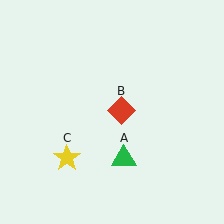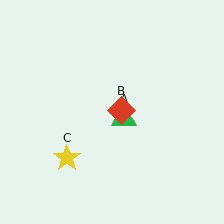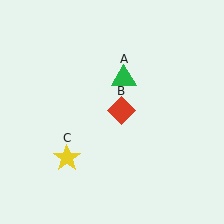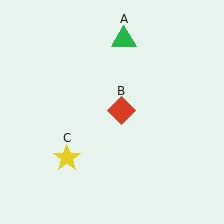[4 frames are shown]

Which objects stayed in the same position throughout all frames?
Red diamond (object B) and yellow star (object C) remained stationary.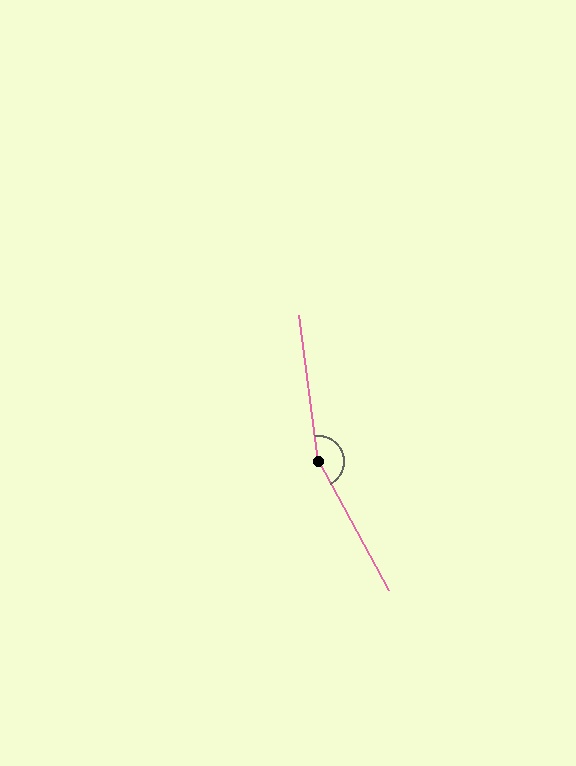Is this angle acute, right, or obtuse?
It is obtuse.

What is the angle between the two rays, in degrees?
Approximately 159 degrees.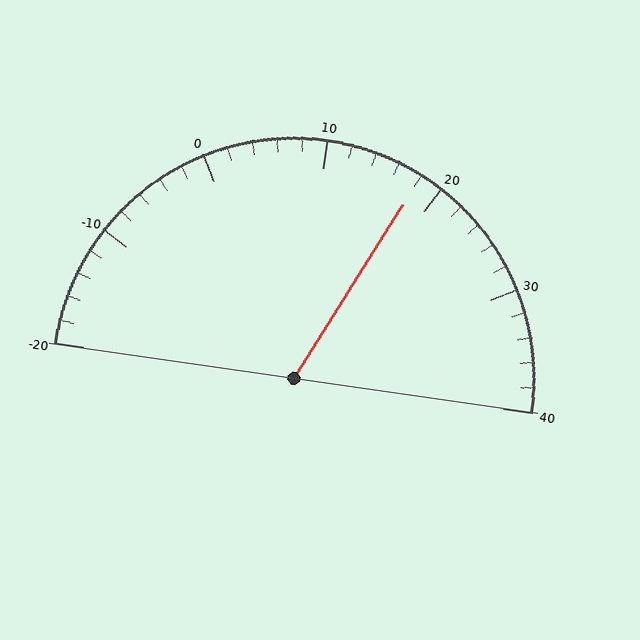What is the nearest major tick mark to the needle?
The nearest major tick mark is 20.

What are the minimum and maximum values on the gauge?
The gauge ranges from -20 to 40.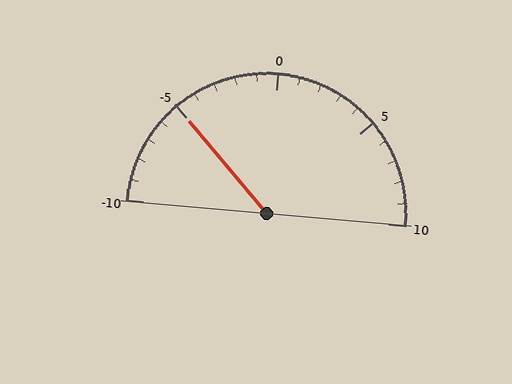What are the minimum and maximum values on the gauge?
The gauge ranges from -10 to 10.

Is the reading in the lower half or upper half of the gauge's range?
The reading is in the lower half of the range (-10 to 10).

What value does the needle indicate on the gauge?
The needle indicates approximately -5.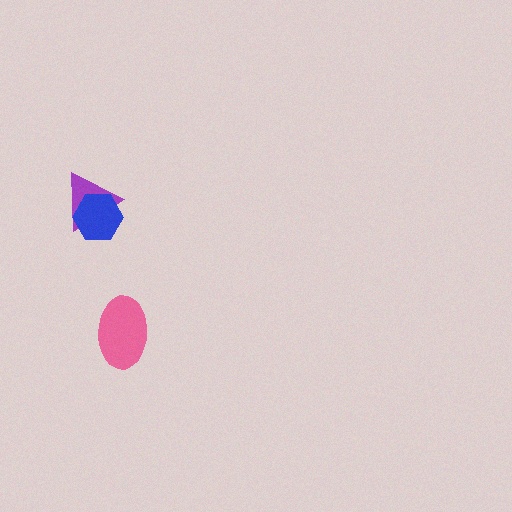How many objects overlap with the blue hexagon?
1 object overlaps with the blue hexagon.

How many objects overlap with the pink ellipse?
0 objects overlap with the pink ellipse.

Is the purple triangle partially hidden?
Yes, it is partially covered by another shape.